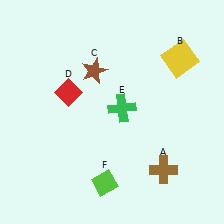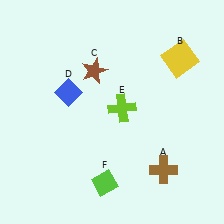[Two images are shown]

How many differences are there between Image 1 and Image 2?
There are 2 differences between the two images.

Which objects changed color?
D changed from red to blue. E changed from green to lime.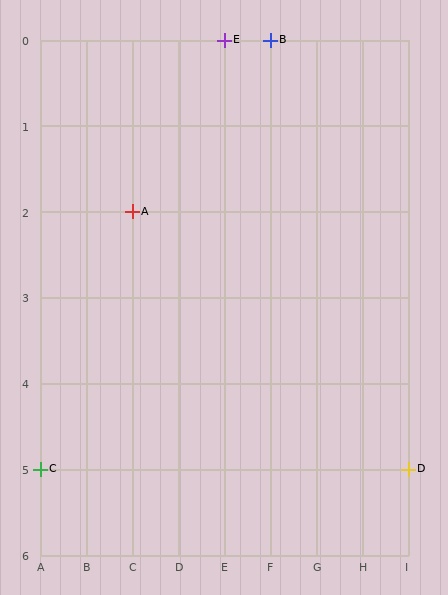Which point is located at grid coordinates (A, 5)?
Point C is at (A, 5).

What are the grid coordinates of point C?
Point C is at grid coordinates (A, 5).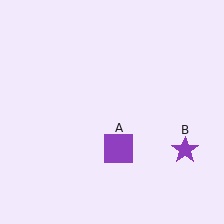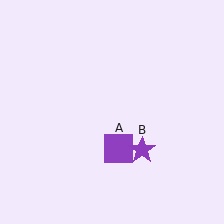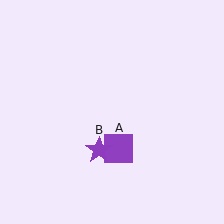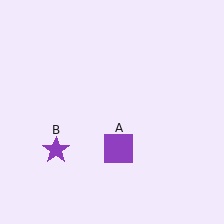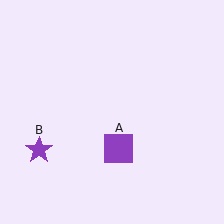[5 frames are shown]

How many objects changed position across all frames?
1 object changed position: purple star (object B).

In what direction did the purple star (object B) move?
The purple star (object B) moved left.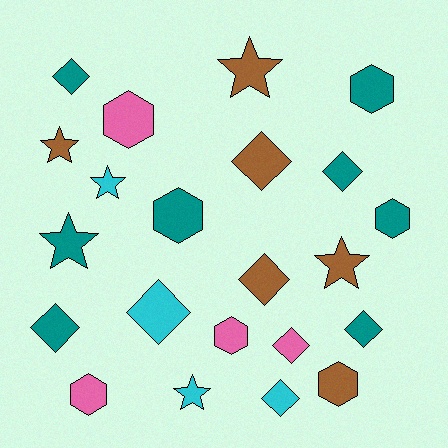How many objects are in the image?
There are 22 objects.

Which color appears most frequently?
Teal, with 8 objects.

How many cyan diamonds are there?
There are 2 cyan diamonds.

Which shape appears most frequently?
Diamond, with 9 objects.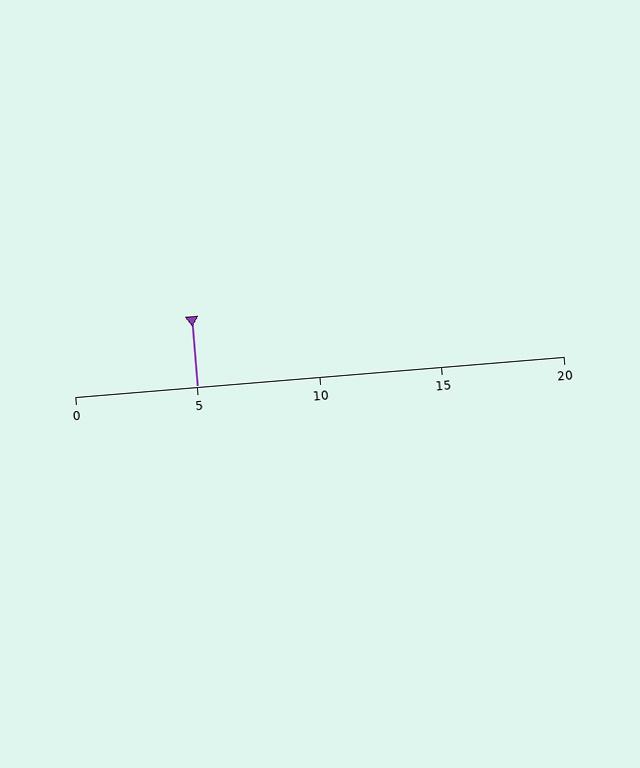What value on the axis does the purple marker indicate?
The marker indicates approximately 5.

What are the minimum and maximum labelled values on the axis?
The axis runs from 0 to 20.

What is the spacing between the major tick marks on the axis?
The major ticks are spaced 5 apart.